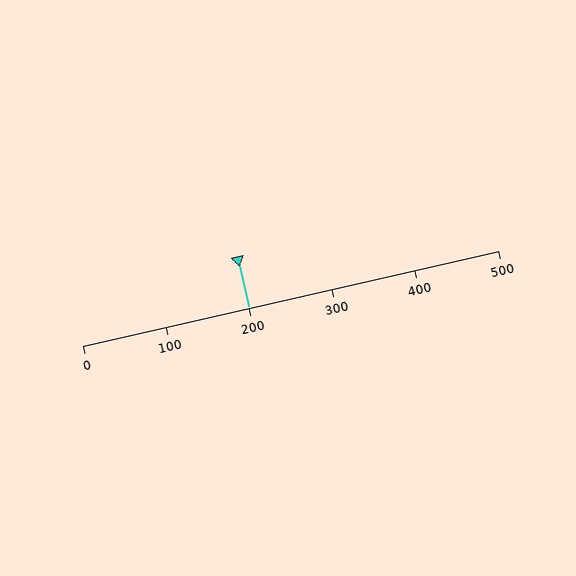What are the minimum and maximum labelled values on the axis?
The axis runs from 0 to 500.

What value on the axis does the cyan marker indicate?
The marker indicates approximately 200.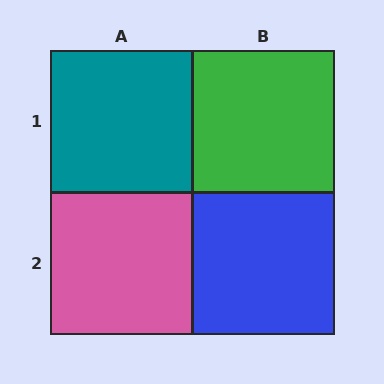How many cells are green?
1 cell is green.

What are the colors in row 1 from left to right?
Teal, green.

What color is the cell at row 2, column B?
Blue.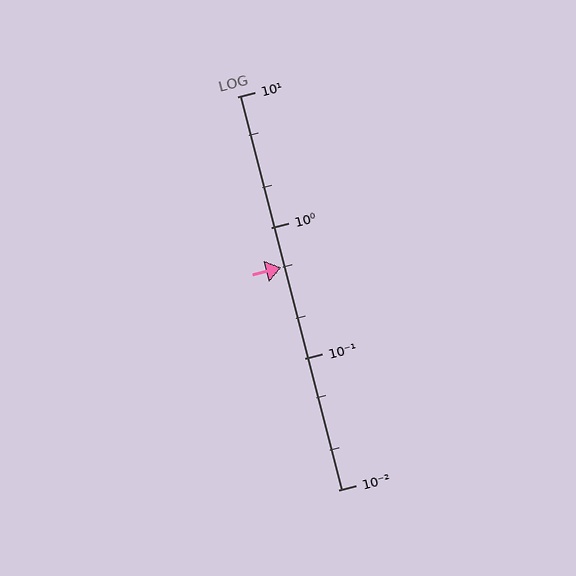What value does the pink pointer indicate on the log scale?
The pointer indicates approximately 0.5.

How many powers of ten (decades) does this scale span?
The scale spans 3 decades, from 0.01 to 10.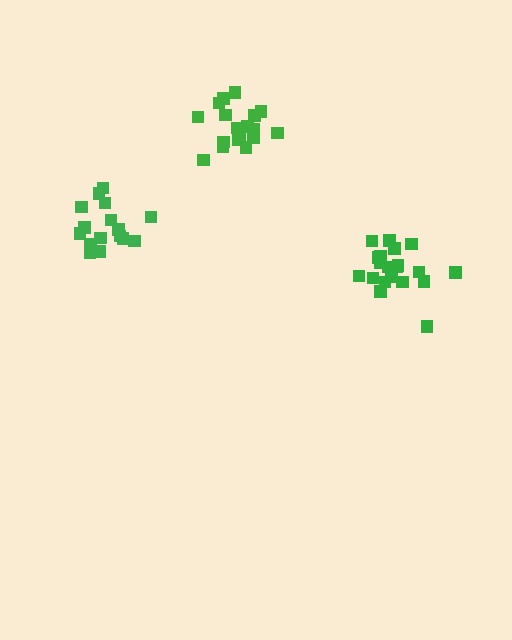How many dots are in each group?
Group 1: 20 dots, Group 2: 18 dots, Group 3: 16 dots (54 total).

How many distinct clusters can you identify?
There are 3 distinct clusters.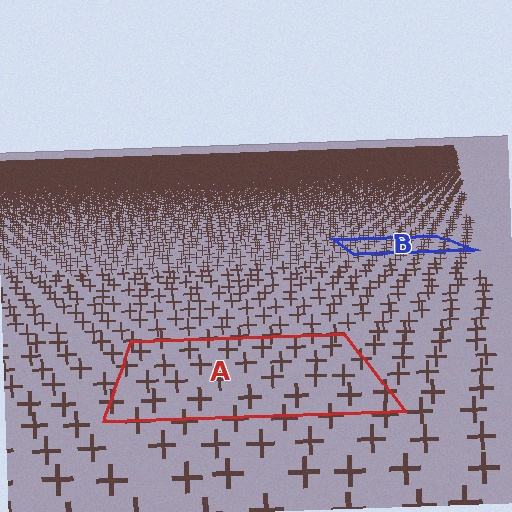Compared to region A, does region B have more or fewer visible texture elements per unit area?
Region B has more texture elements per unit area — they are packed more densely because it is farther away.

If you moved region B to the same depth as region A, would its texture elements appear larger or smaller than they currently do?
They would appear larger. At a closer depth, the same texture elements are projected at a bigger on-screen size.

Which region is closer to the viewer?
Region A is closer. The texture elements there are larger and more spread out.